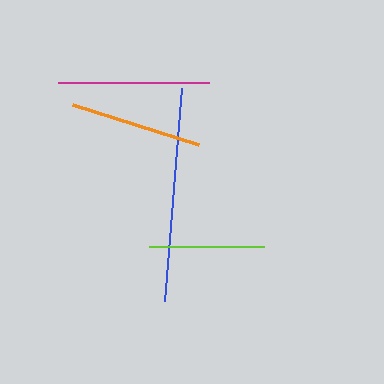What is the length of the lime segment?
The lime segment is approximately 116 pixels long.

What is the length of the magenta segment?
The magenta segment is approximately 151 pixels long.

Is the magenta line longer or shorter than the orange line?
The magenta line is longer than the orange line.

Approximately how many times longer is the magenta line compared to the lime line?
The magenta line is approximately 1.3 times the length of the lime line.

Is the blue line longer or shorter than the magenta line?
The blue line is longer than the magenta line.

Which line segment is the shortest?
The lime line is the shortest at approximately 116 pixels.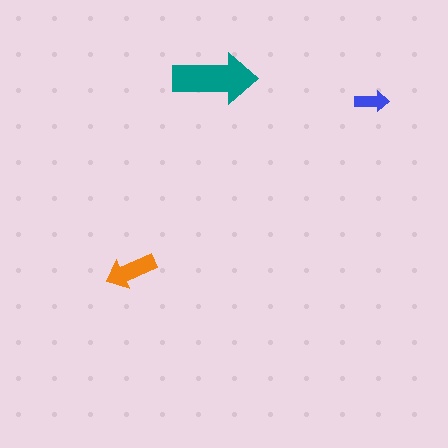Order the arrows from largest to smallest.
the teal one, the orange one, the blue one.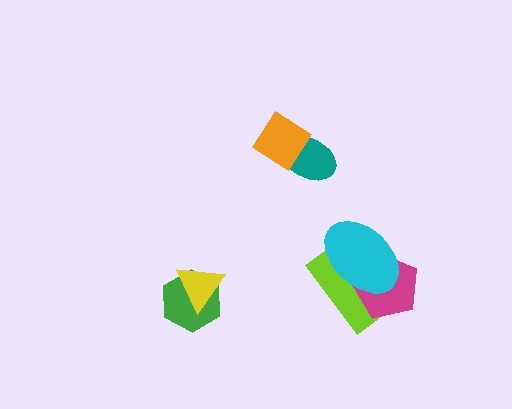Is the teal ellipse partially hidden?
Yes, it is partially covered by another shape.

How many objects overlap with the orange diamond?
1 object overlaps with the orange diamond.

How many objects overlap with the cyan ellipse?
2 objects overlap with the cyan ellipse.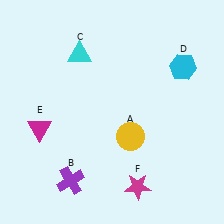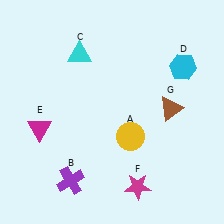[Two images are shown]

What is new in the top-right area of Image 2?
A brown triangle (G) was added in the top-right area of Image 2.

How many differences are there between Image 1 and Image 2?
There is 1 difference between the two images.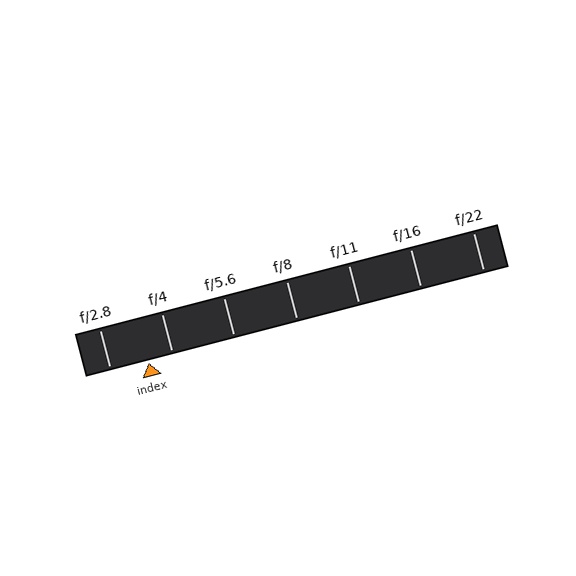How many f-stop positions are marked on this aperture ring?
There are 7 f-stop positions marked.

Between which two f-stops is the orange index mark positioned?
The index mark is between f/2.8 and f/4.